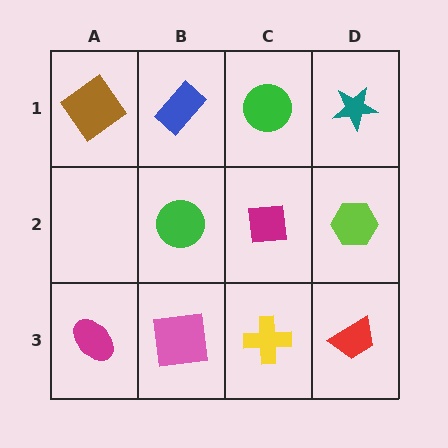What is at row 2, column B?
A green circle.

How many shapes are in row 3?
4 shapes.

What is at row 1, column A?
A brown diamond.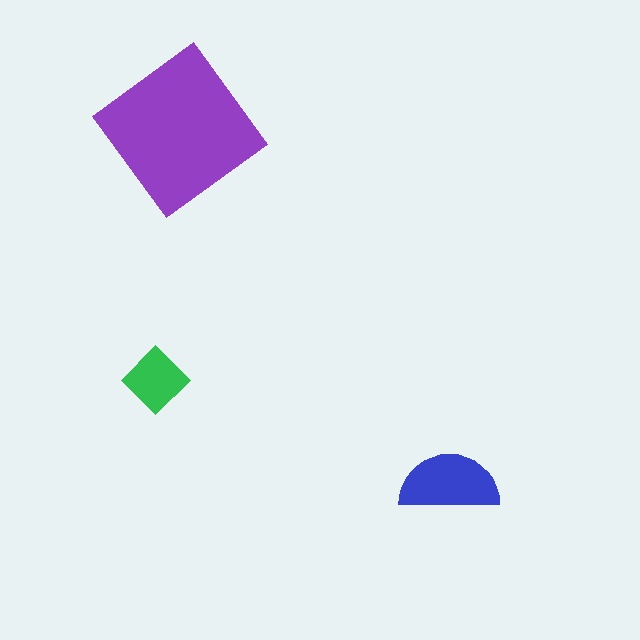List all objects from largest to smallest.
The purple diamond, the blue semicircle, the green diamond.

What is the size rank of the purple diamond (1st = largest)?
1st.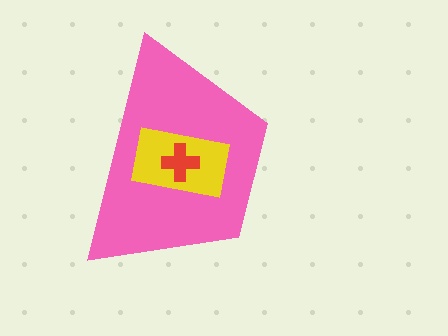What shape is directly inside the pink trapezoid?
The yellow rectangle.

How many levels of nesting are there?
3.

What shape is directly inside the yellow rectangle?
The red cross.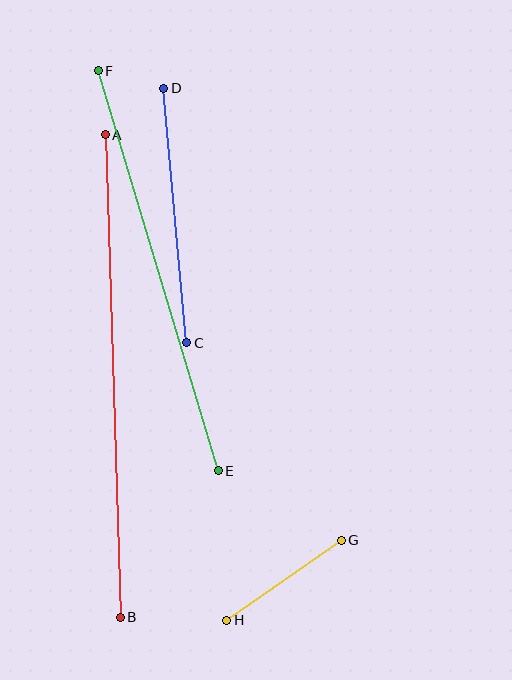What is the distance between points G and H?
The distance is approximately 140 pixels.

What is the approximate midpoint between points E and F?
The midpoint is at approximately (158, 271) pixels.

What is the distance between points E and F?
The distance is approximately 417 pixels.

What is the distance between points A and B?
The distance is approximately 483 pixels.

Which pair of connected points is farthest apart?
Points A and B are farthest apart.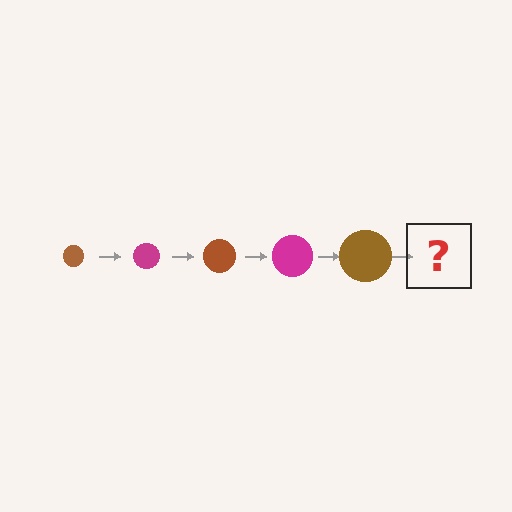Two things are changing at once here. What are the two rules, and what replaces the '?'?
The two rules are that the circle grows larger each step and the color cycles through brown and magenta. The '?' should be a magenta circle, larger than the previous one.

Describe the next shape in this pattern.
It should be a magenta circle, larger than the previous one.